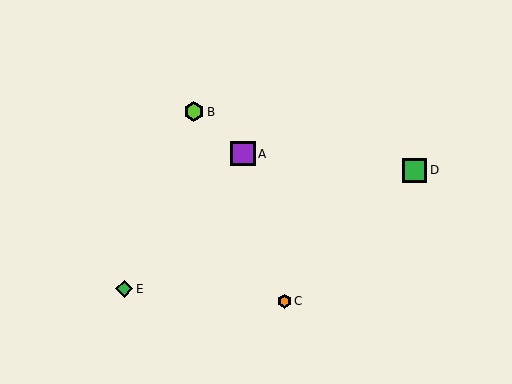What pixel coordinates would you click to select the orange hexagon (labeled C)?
Click at (284, 301) to select the orange hexagon C.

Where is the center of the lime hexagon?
The center of the lime hexagon is at (194, 112).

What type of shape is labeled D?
Shape D is a green square.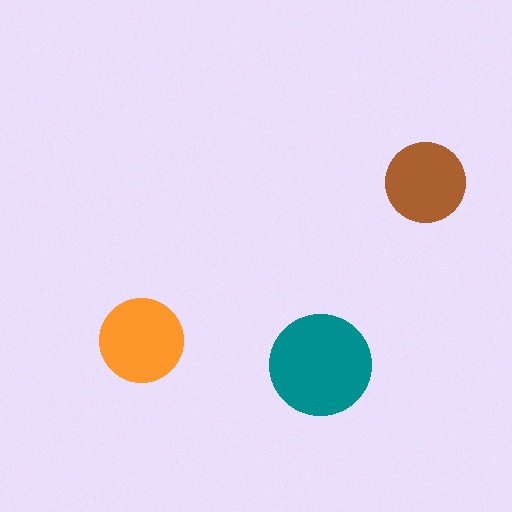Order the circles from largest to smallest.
the teal one, the orange one, the brown one.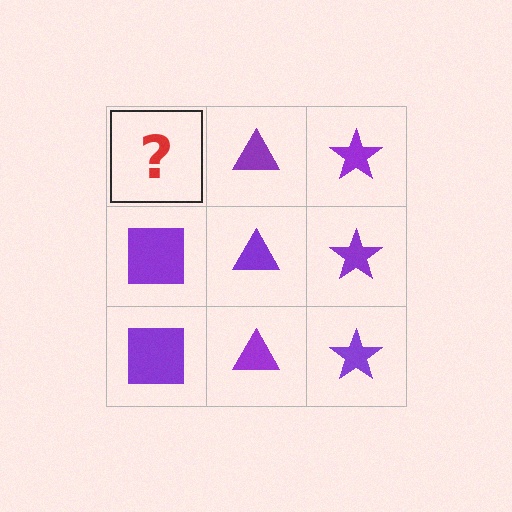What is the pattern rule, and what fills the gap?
The rule is that each column has a consistent shape. The gap should be filled with a purple square.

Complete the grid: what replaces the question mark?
The question mark should be replaced with a purple square.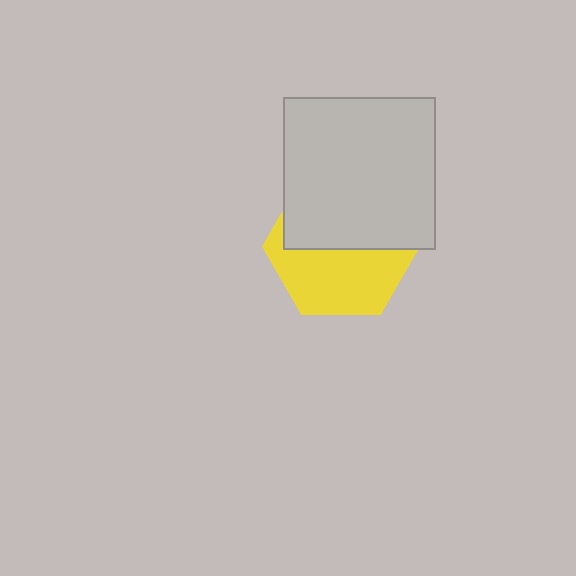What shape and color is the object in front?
The object in front is a light gray square.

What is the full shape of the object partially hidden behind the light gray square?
The partially hidden object is a yellow hexagon.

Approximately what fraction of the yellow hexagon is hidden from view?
Roughly 50% of the yellow hexagon is hidden behind the light gray square.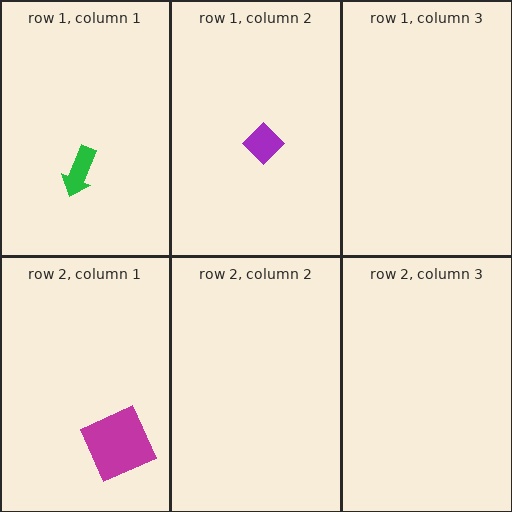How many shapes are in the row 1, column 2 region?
1.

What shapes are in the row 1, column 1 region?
The green arrow.